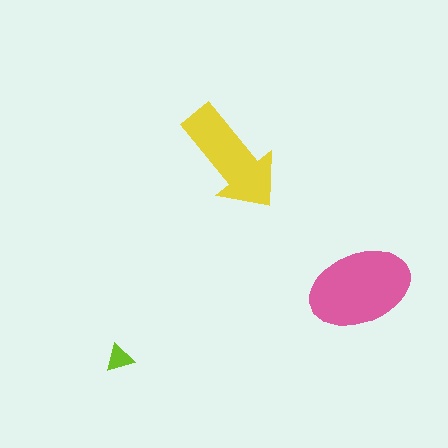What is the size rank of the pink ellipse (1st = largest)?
1st.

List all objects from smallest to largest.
The lime triangle, the yellow arrow, the pink ellipse.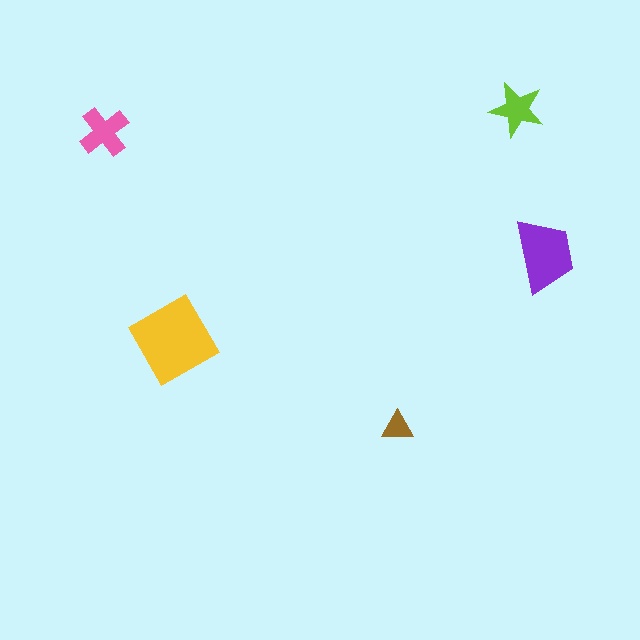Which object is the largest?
The yellow diamond.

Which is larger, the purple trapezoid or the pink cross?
The purple trapezoid.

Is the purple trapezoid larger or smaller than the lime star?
Larger.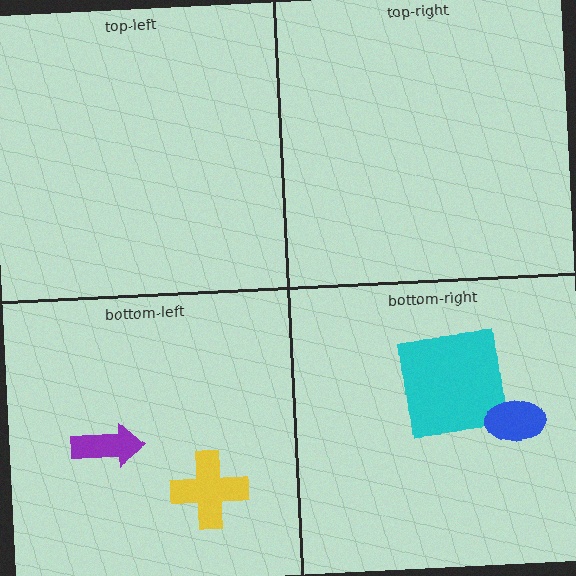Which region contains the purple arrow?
The bottom-left region.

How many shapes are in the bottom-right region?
2.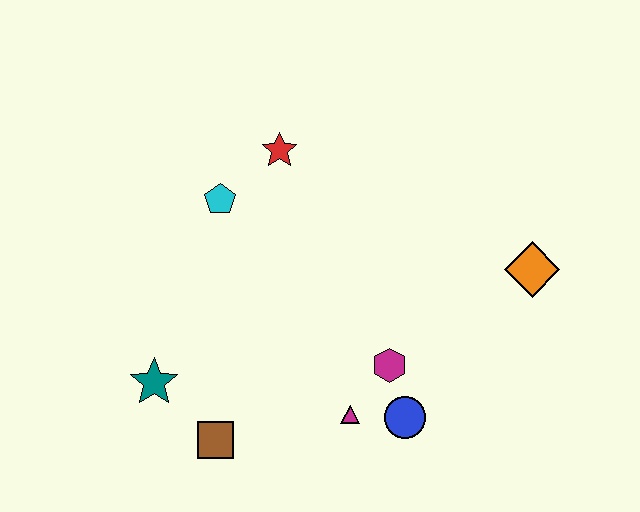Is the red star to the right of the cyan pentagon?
Yes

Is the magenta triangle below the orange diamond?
Yes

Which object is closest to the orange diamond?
The magenta hexagon is closest to the orange diamond.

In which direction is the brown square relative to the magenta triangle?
The brown square is to the left of the magenta triangle.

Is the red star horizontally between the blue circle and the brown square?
Yes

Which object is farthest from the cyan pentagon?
The orange diamond is farthest from the cyan pentagon.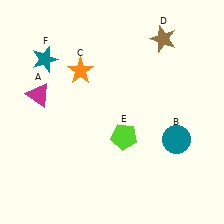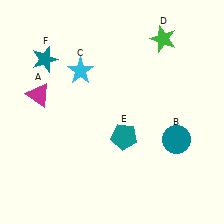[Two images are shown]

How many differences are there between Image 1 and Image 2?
There are 3 differences between the two images.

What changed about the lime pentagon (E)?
In Image 1, E is lime. In Image 2, it changed to teal.